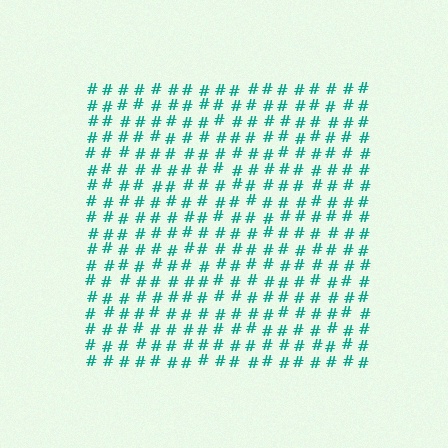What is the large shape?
The large shape is a square.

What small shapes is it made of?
It is made of small hash symbols.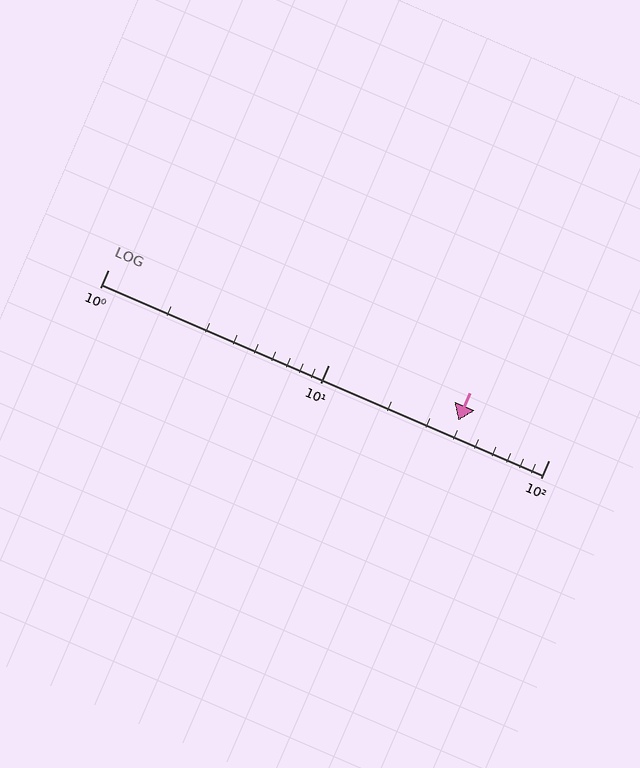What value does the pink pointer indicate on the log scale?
The pointer indicates approximately 39.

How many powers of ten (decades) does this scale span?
The scale spans 2 decades, from 1 to 100.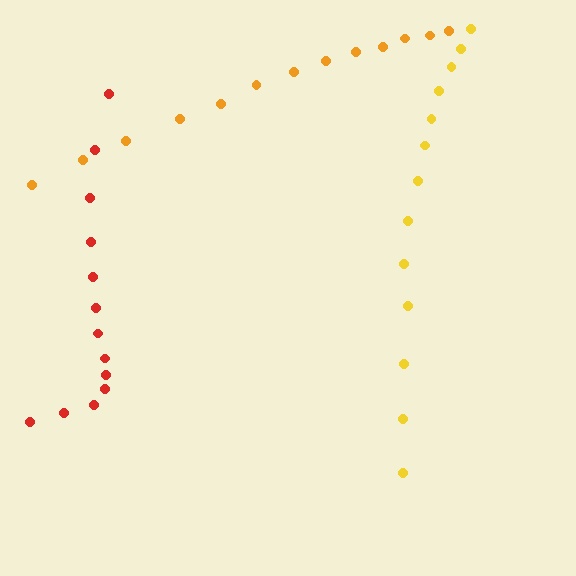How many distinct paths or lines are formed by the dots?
There are 3 distinct paths.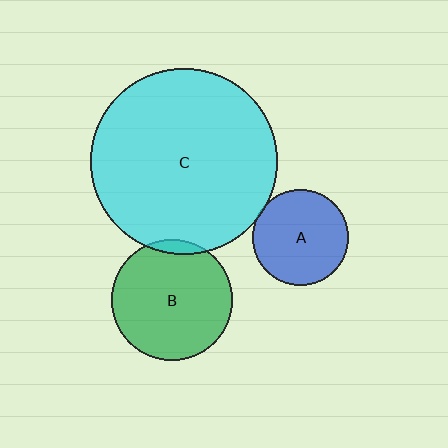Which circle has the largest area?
Circle C (cyan).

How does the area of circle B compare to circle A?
Approximately 1.6 times.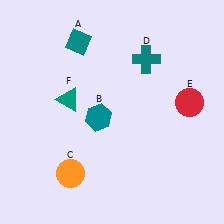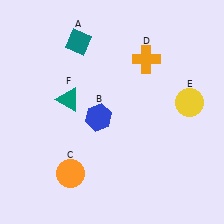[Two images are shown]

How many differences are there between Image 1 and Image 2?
There are 3 differences between the two images.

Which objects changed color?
B changed from teal to blue. D changed from teal to orange. E changed from red to yellow.